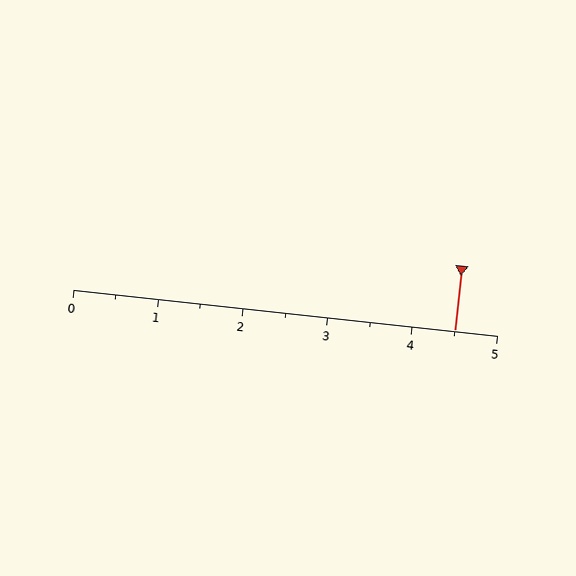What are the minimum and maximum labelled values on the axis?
The axis runs from 0 to 5.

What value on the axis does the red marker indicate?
The marker indicates approximately 4.5.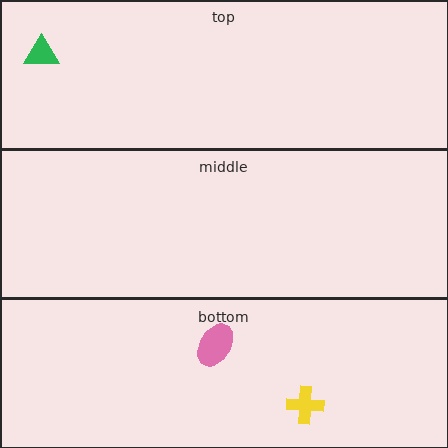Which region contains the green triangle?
The top region.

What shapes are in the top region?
The green triangle.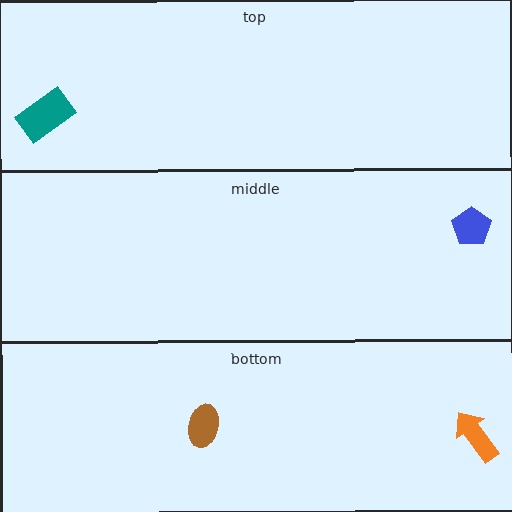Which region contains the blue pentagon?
The middle region.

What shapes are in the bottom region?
The orange arrow, the brown ellipse.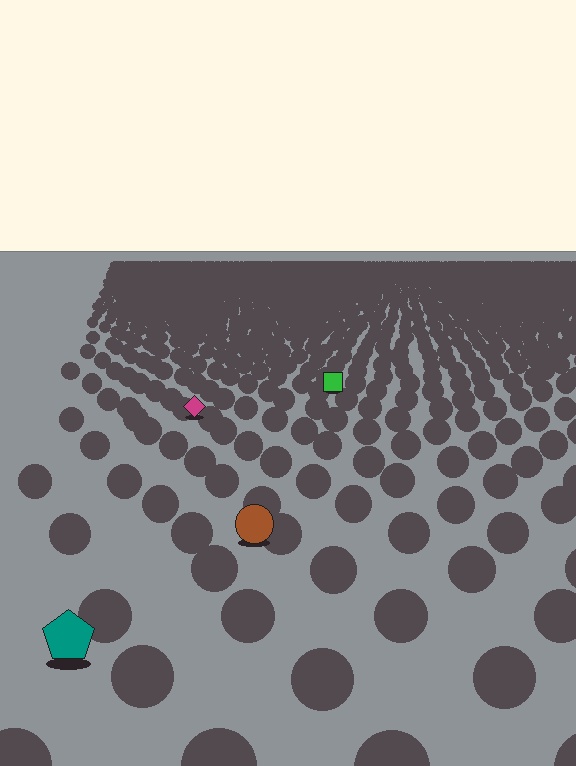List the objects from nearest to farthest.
From nearest to farthest: the teal pentagon, the brown circle, the magenta diamond, the green square.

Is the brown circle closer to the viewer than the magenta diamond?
Yes. The brown circle is closer — you can tell from the texture gradient: the ground texture is coarser near it.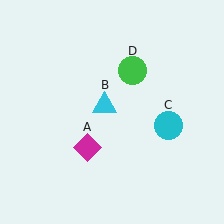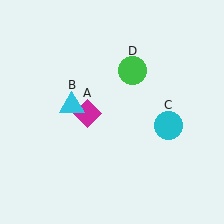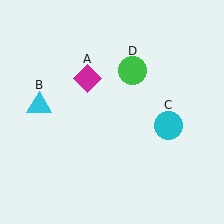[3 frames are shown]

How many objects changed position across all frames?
2 objects changed position: magenta diamond (object A), cyan triangle (object B).